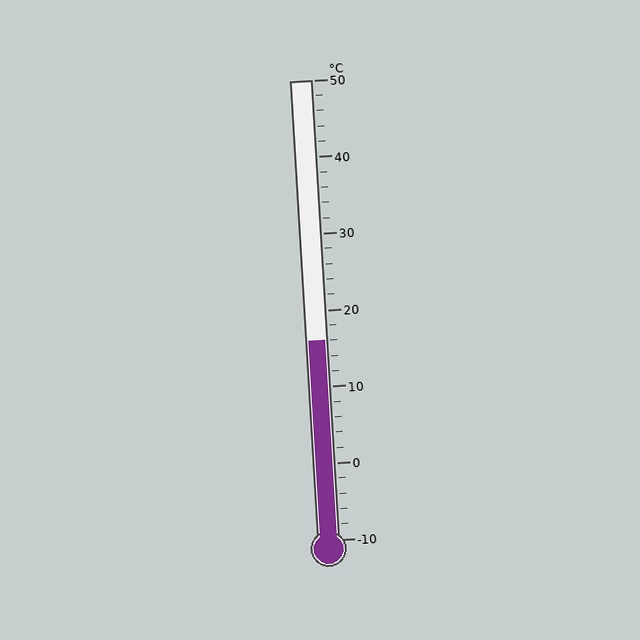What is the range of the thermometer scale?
The thermometer scale ranges from -10°C to 50°C.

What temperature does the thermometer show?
The thermometer shows approximately 16°C.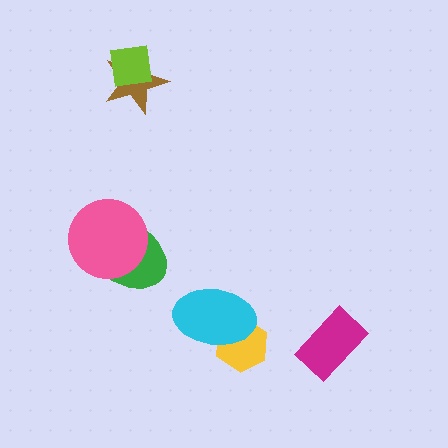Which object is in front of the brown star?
The lime square is in front of the brown star.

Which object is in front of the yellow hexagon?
The cyan ellipse is in front of the yellow hexagon.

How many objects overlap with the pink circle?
1 object overlaps with the pink circle.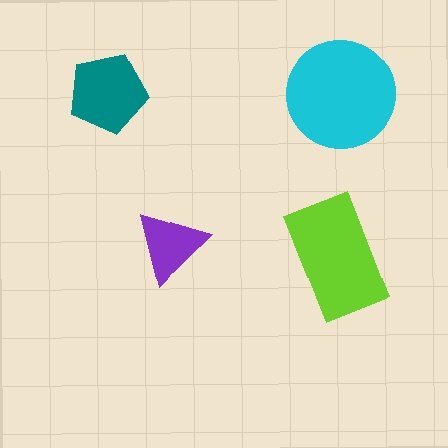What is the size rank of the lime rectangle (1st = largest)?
2nd.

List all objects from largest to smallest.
The cyan circle, the lime rectangle, the teal pentagon, the purple triangle.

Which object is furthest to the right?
The cyan circle is rightmost.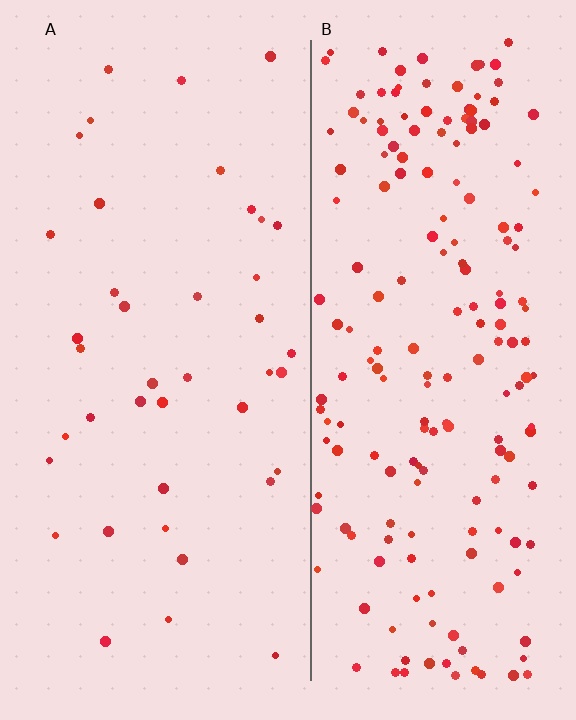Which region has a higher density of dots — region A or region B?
B (the right).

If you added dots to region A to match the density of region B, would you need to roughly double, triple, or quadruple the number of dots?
Approximately quadruple.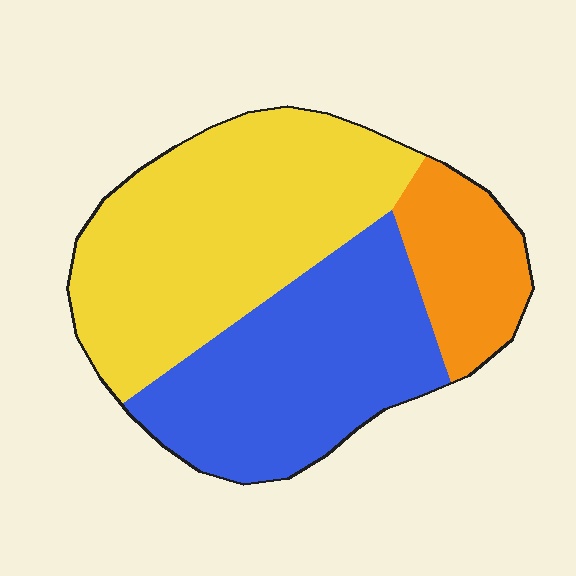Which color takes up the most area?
Yellow, at roughly 45%.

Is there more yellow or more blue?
Yellow.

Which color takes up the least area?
Orange, at roughly 15%.